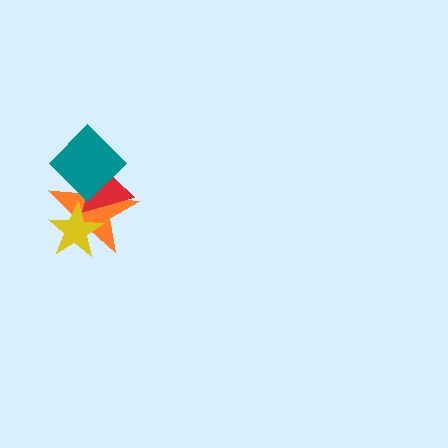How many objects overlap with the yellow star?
2 objects overlap with the yellow star.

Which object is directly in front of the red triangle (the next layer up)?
The teal diamond is directly in front of the red triangle.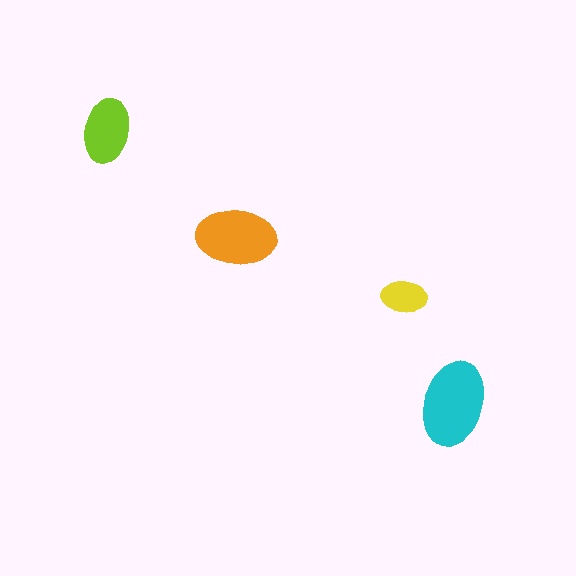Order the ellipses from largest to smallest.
the cyan one, the orange one, the lime one, the yellow one.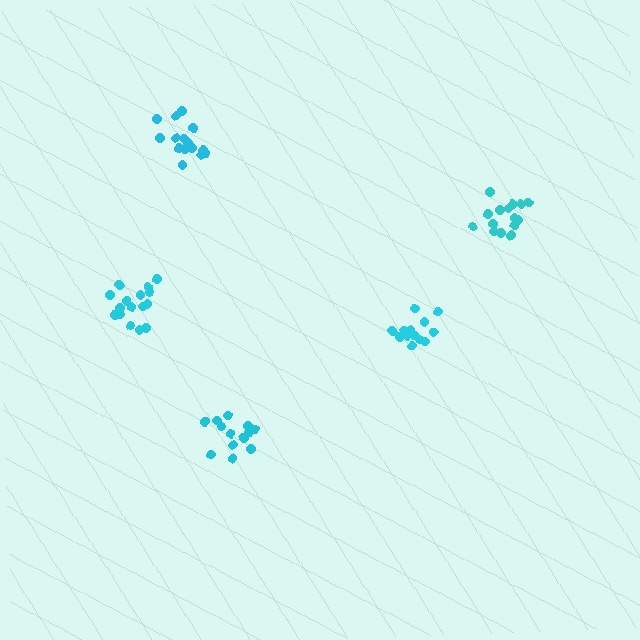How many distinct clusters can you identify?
There are 5 distinct clusters.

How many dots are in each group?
Group 1: 13 dots, Group 2: 15 dots, Group 3: 15 dots, Group 4: 16 dots, Group 5: 13 dots (72 total).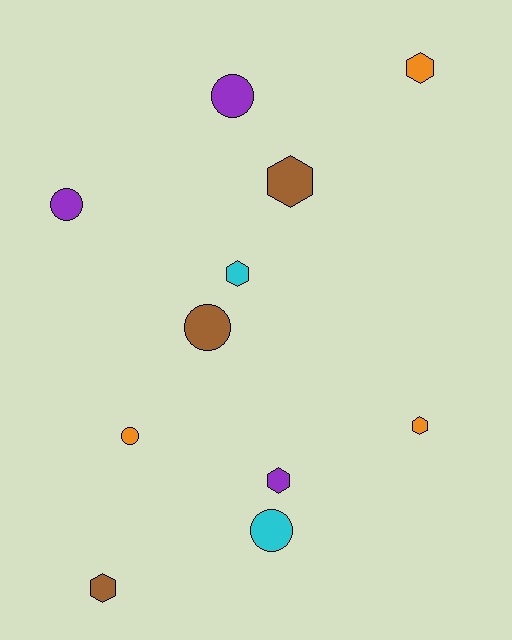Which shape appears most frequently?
Hexagon, with 6 objects.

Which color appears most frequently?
Orange, with 3 objects.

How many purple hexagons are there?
There is 1 purple hexagon.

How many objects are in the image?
There are 11 objects.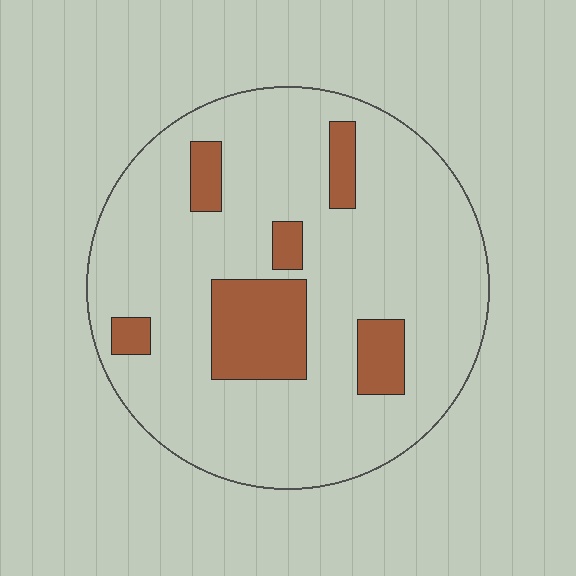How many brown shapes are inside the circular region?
6.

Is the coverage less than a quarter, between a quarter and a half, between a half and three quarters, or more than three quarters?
Less than a quarter.